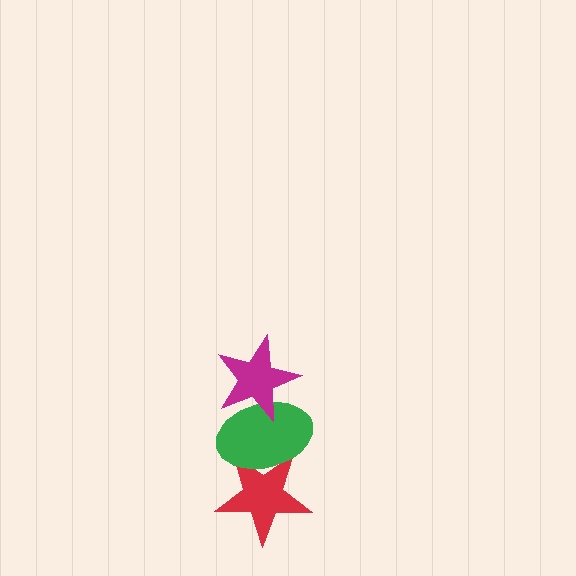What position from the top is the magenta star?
The magenta star is 1st from the top.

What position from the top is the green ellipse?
The green ellipse is 2nd from the top.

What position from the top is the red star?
The red star is 3rd from the top.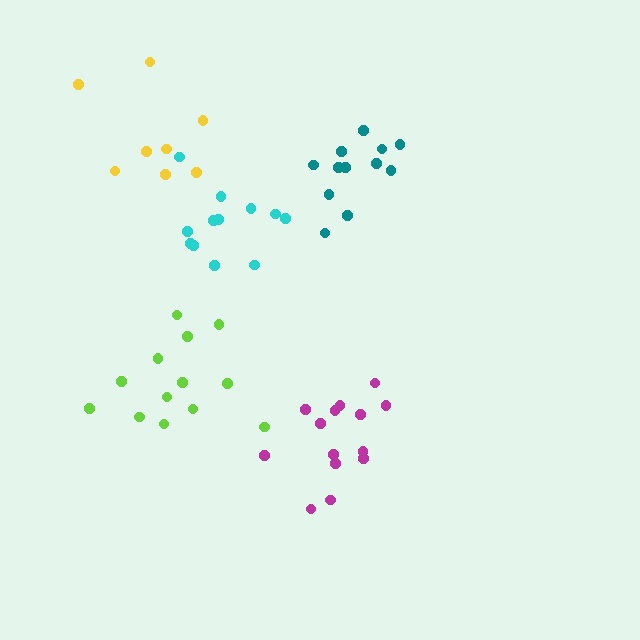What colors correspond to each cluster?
The clusters are colored: teal, cyan, lime, yellow, magenta.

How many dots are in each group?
Group 1: 12 dots, Group 2: 12 dots, Group 3: 13 dots, Group 4: 8 dots, Group 5: 14 dots (59 total).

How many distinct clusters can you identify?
There are 5 distinct clusters.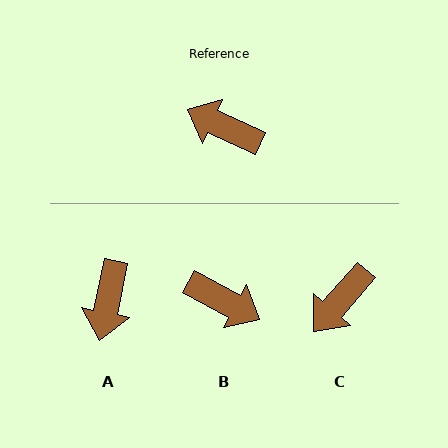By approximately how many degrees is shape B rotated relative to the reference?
Approximately 176 degrees counter-clockwise.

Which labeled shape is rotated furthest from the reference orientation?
B, about 176 degrees away.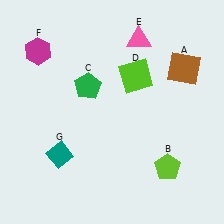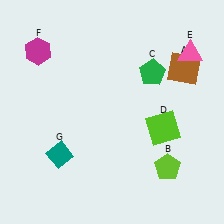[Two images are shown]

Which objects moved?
The objects that moved are: the green pentagon (C), the lime square (D), the pink triangle (E).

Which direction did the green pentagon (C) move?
The green pentagon (C) moved right.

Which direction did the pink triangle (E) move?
The pink triangle (E) moved right.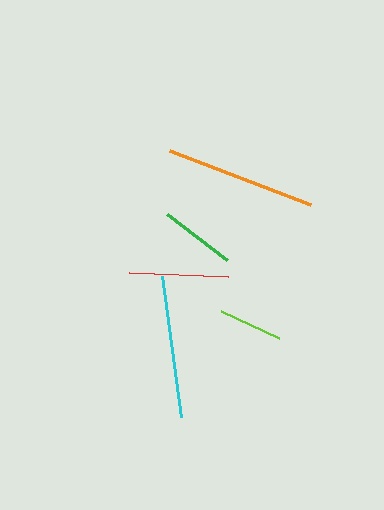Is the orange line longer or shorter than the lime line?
The orange line is longer than the lime line.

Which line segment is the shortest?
The lime line is the shortest at approximately 64 pixels.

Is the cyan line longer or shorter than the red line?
The cyan line is longer than the red line.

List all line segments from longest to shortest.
From longest to shortest: orange, cyan, red, green, lime.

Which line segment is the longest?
The orange line is the longest at approximately 152 pixels.